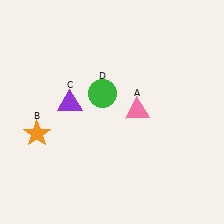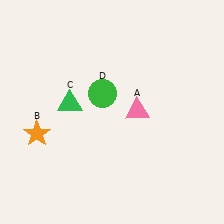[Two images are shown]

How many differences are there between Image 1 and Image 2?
There is 1 difference between the two images.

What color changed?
The triangle (C) changed from purple in Image 1 to green in Image 2.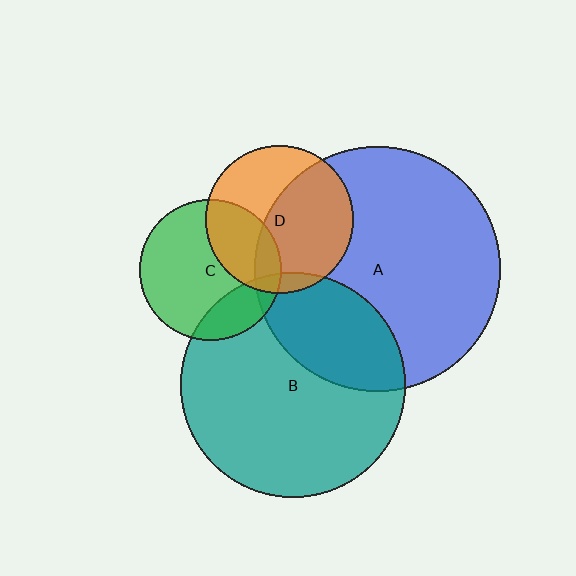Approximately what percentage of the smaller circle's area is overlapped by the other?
Approximately 20%.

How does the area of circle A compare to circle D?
Approximately 2.8 times.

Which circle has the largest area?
Circle A (blue).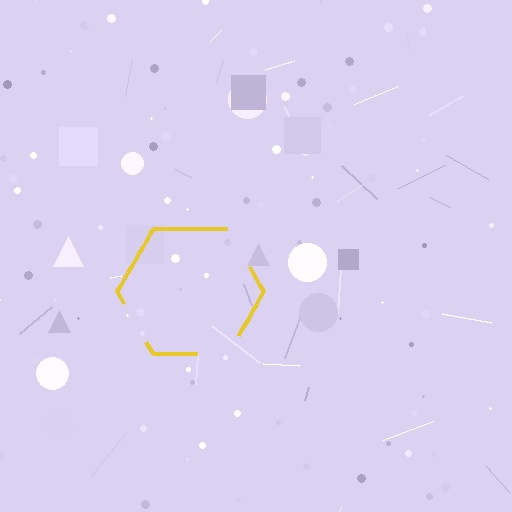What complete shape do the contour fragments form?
The contour fragments form a hexagon.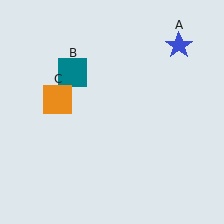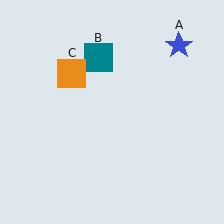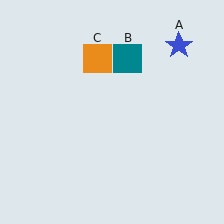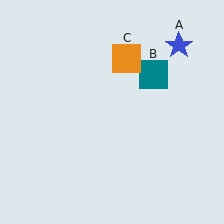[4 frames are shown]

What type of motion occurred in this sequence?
The teal square (object B), orange square (object C) rotated clockwise around the center of the scene.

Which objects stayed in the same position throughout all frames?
Blue star (object A) remained stationary.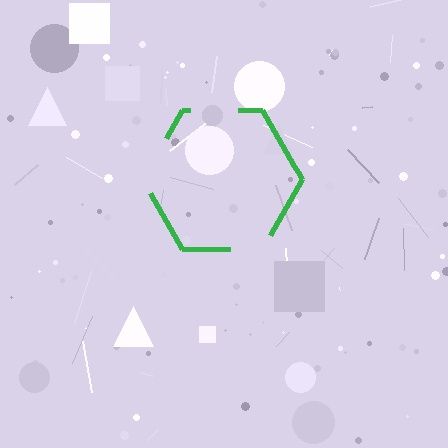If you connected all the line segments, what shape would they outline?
They would outline a hexagon.